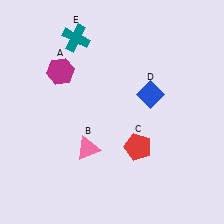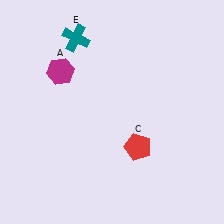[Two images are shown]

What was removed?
The pink triangle (B), the blue diamond (D) were removed in Image 2.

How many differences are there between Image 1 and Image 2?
There are 2 differences between the two images.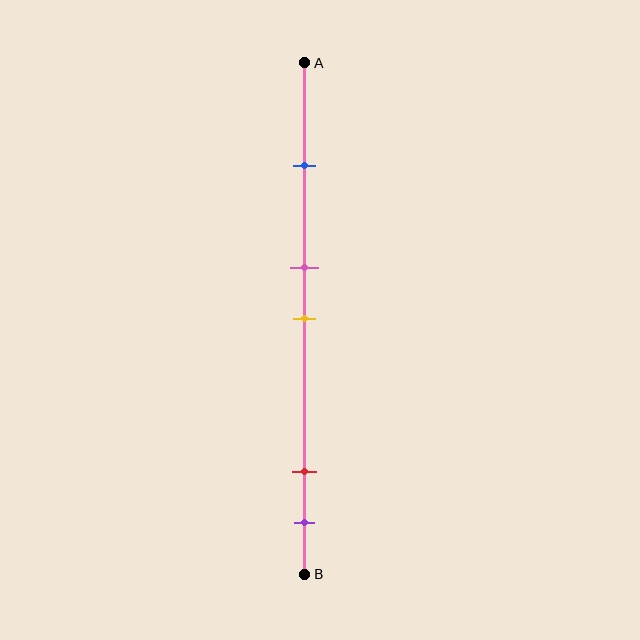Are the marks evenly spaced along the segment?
No, the marks are not evenly spaced.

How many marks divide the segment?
There are 5 marks dividing the segment.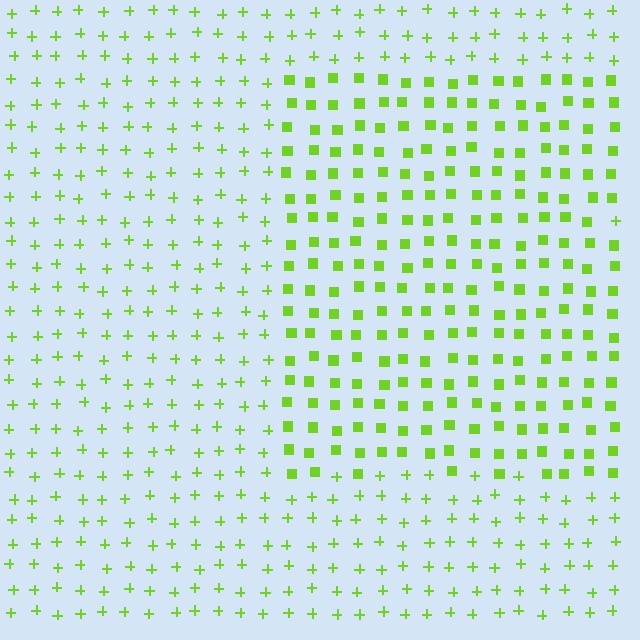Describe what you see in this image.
The image is filled with small lime elements arranged in a uniform grid. A rectangle-shaped region contains squares, while the surrounding area contains plus signs. The boundary is defined purely by the change in element shape.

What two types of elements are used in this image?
The image uses squares inside the rectangle region and plus signs outside it.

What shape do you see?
I see a rectangle.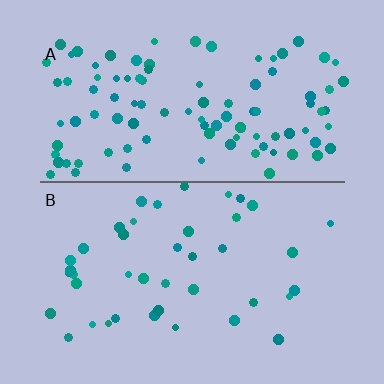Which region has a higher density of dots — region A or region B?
A (the top).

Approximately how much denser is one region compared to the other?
Approximately 2.5× — region A over region B.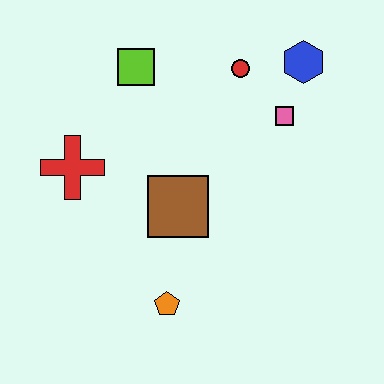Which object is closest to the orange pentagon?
The brown square is closest to the orange pentagon.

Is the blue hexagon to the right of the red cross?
Yes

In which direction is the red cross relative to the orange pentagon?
The red cross is above the orange pentagon.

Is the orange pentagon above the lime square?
No